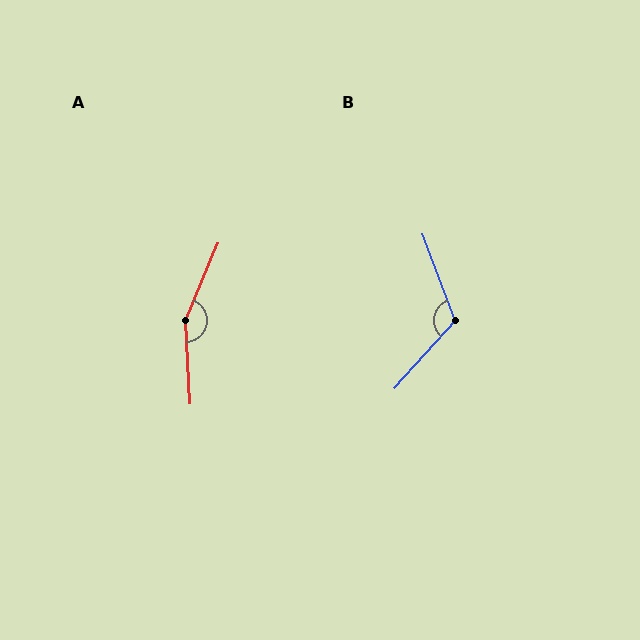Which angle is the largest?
A, at approximately 154 degrees.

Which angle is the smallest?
B, at approximately 117 degrees.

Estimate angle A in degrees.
Approximately 154 degrees.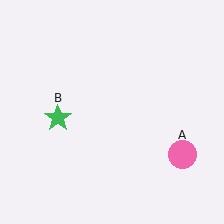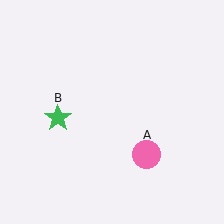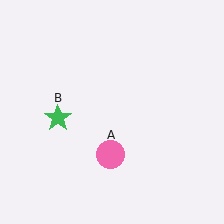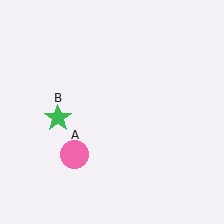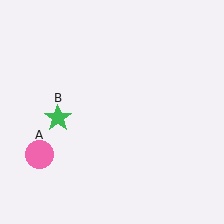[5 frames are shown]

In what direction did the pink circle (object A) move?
The pink circle (object A) moved left.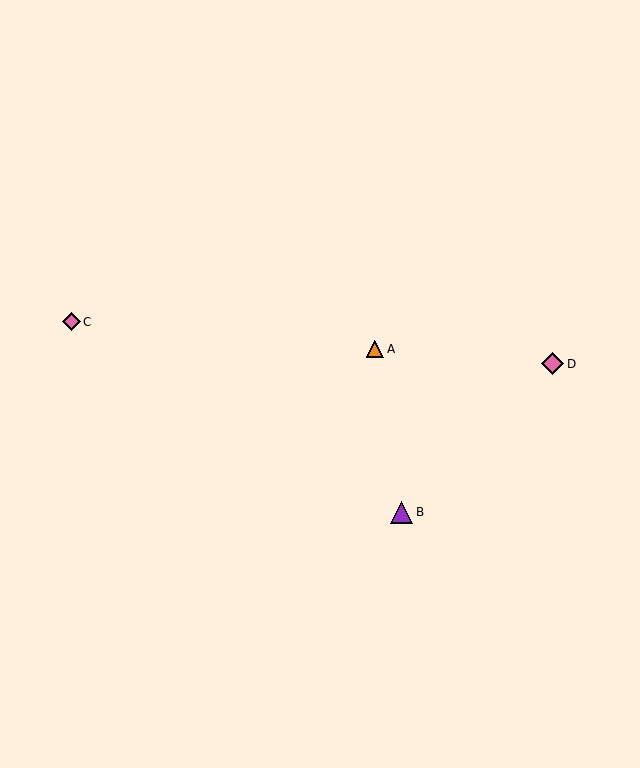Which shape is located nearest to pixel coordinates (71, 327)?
The pink diamond (labeled C) at (71, 322) is nearest to that location.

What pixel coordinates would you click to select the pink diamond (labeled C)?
Click at (71, 322) to select the pink diamond C.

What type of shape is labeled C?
Shape C is a pink diamond.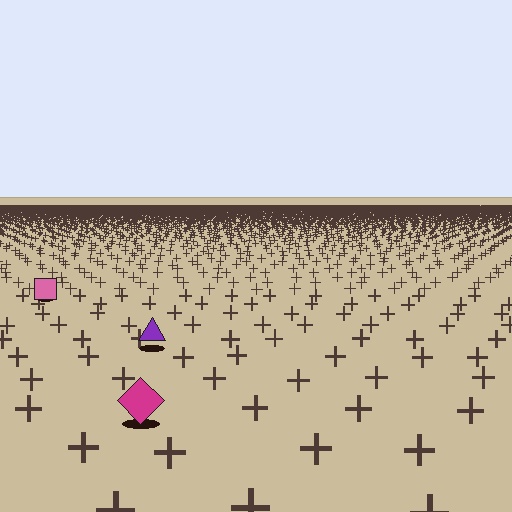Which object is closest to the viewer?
The magenta diamond is closest. The texture marks near it are larger and more spread out.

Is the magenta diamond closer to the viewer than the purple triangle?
Yes. The magenta diamond is closer — you can tell from the texture gradient: the ground texture is coarser near it.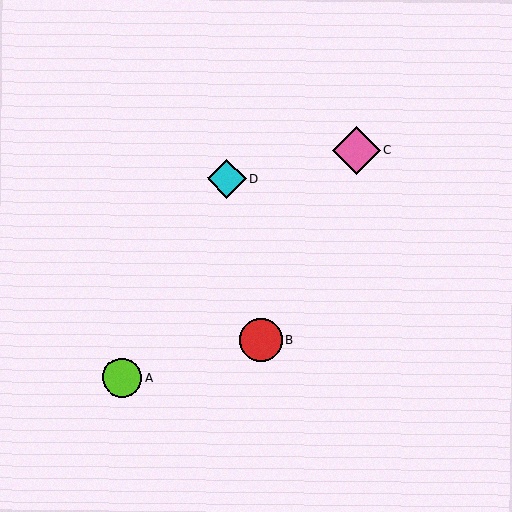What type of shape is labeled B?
Shape B is a red circle.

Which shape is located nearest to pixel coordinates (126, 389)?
The lime circle (labeled A) at (122, 377) is nearest to that location.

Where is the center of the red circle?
The center of the red circle is at (261, 340).